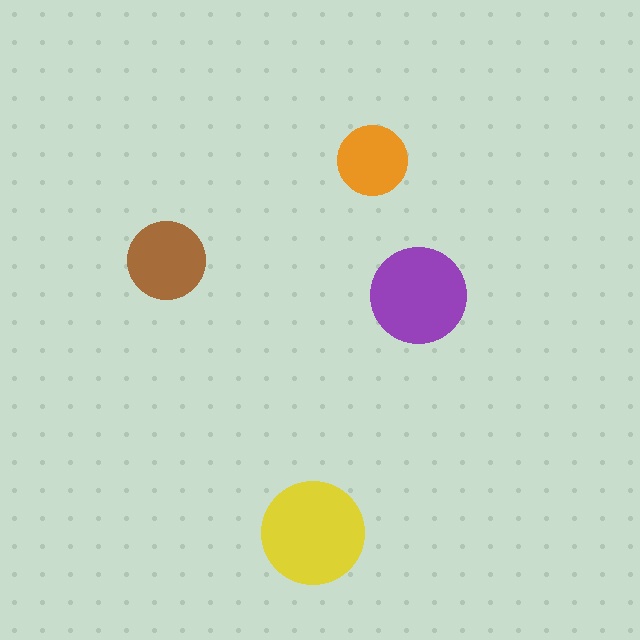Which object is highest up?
The orange circle is topmost.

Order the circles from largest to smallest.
the yellow one, the purple one, the brown one, the orange one.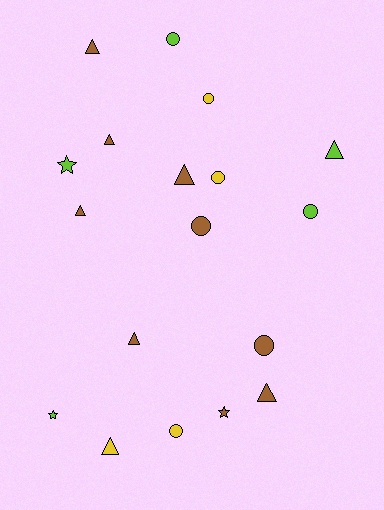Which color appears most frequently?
Brown, with 9 objects.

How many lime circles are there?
There are 2 lime circles.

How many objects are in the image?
There are 18 objects.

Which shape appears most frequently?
Triangle, with 8 objects.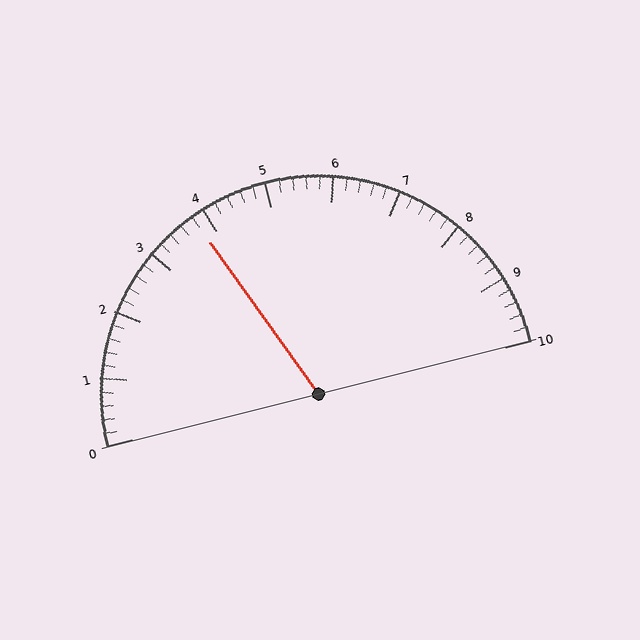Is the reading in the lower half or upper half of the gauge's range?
The reading is in the lower half of the range (0 to 10).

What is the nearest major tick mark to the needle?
The nearest major tick mark is 4.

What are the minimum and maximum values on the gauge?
The gauge ranges from 0 to 10.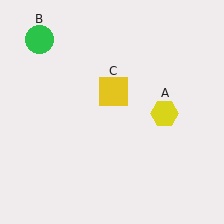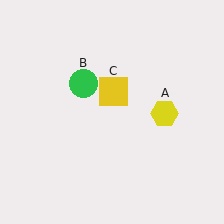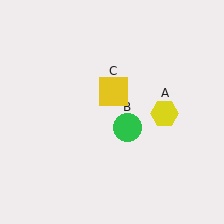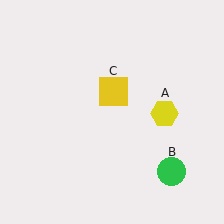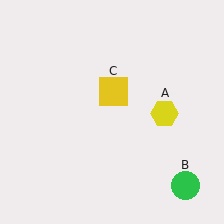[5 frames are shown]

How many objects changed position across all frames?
1 object changed position: green circle (object B).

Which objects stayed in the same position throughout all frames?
Yellow hexagon (object A) and yellow square (object C) remained stationary.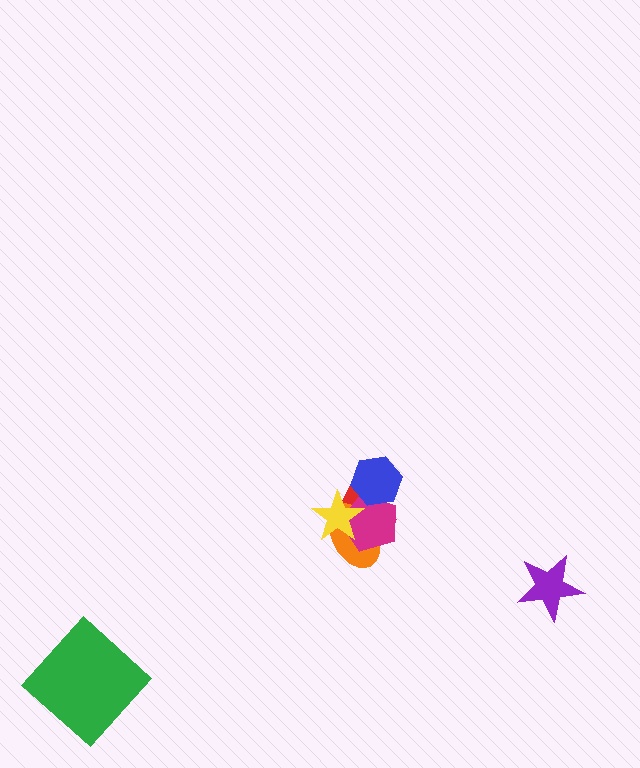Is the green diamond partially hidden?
No, no other shape covers it.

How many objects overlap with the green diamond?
0 objects overlap with the green diamond.